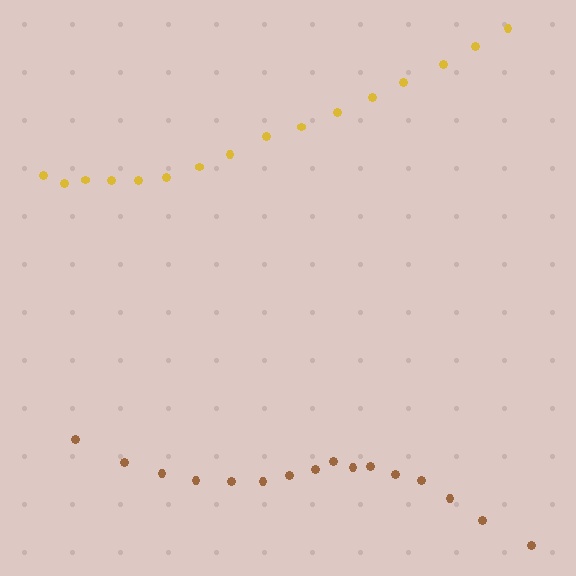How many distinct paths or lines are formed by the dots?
There are 2 distinct paths.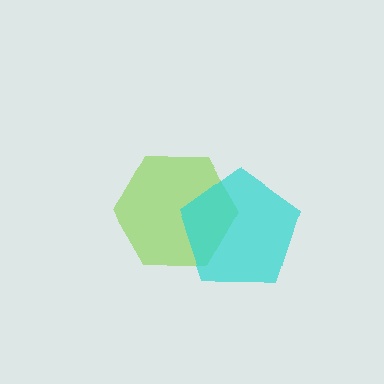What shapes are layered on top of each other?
The layered shapes are: a lime hexagon, a cyan pentagon.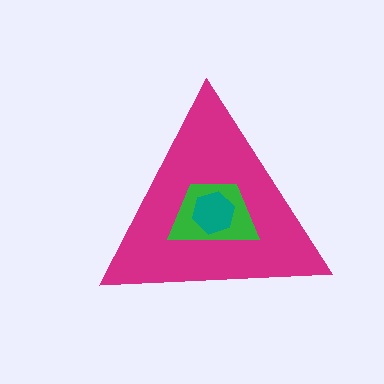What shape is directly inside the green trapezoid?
The teal hexagon.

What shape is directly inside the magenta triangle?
The green trapezoid.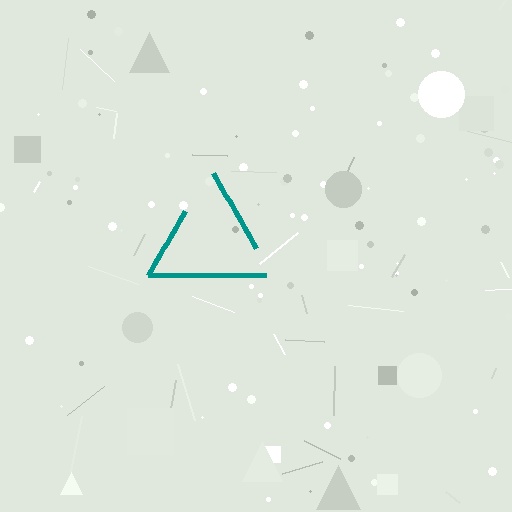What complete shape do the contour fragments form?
The contour fragments form a triangle.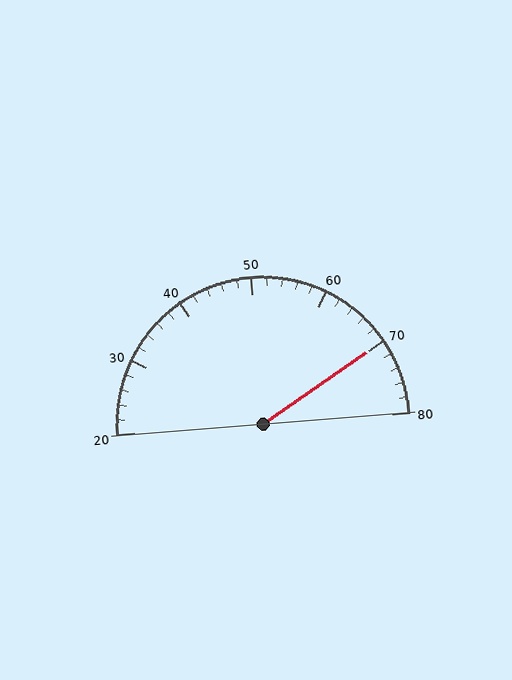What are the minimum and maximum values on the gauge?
The gauge ranges from 20 to 80.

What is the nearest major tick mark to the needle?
The nearest major tick mark is 70.